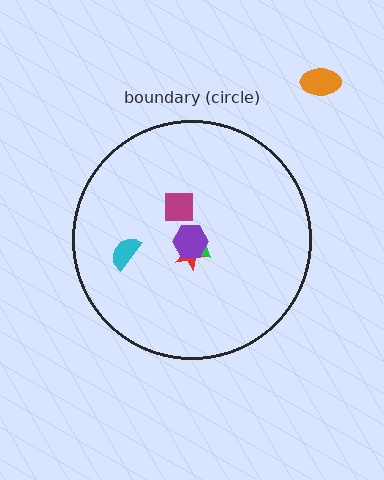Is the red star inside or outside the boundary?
Inside.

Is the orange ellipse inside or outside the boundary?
Outside.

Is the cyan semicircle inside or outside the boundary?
Inside.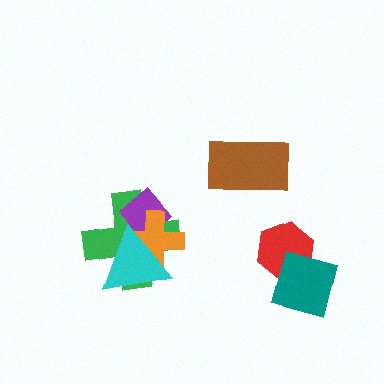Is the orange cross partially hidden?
Yes, it is partially covered by another shape.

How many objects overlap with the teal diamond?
1 object overlaps with the teal diamond.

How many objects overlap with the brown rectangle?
0 objects overlap with the brown rectangle.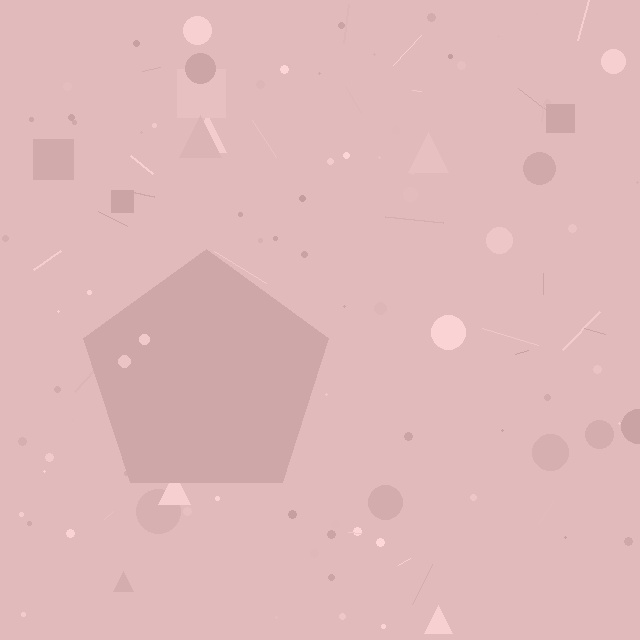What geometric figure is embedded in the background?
A pentagon is embedded in the background.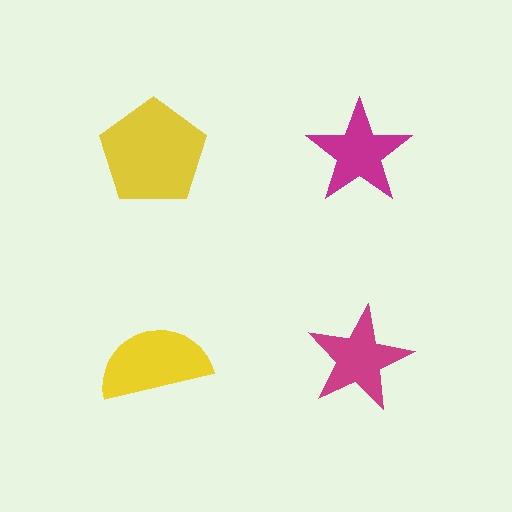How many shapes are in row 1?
2 shapes.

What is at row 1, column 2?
A magenta star.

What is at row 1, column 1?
A yellow pentagon.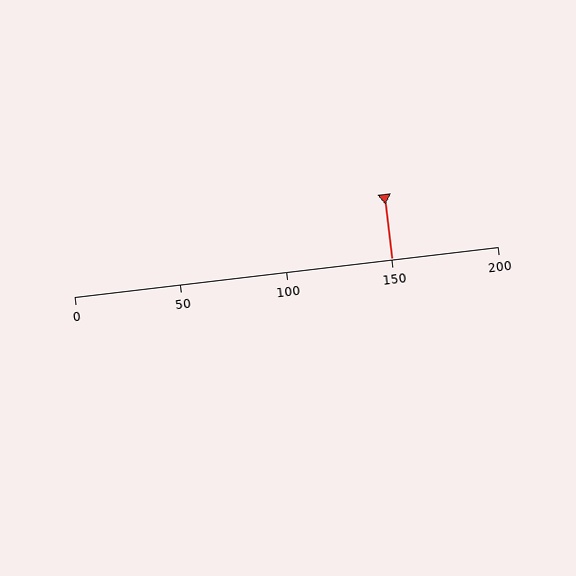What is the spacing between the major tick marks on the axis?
The major ticks are spaced 50 apart.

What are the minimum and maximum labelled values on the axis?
The axis runs from 0 to 200.